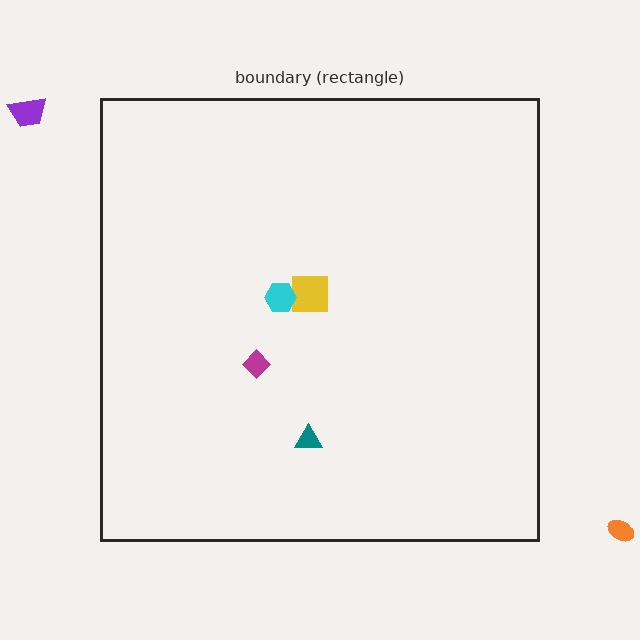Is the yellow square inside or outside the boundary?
Inside.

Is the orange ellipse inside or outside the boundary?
Outside.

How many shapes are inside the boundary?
4 inside, 2 outside.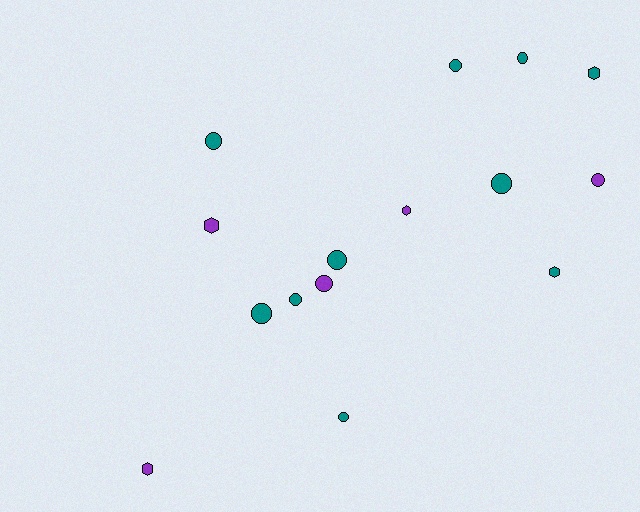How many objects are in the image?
There are 15 objects.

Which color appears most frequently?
Teal, with 10 objects.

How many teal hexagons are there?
There are 2 teal hexagons.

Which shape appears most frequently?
Circle, with 10 objects.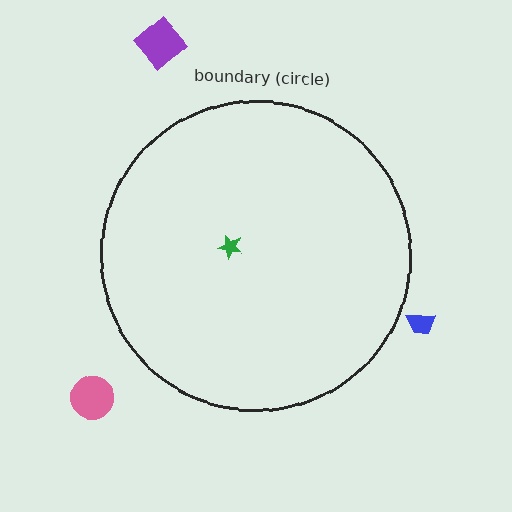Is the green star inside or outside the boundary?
Inside.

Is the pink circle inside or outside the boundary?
Outside.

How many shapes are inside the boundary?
1 inside, 3 outside.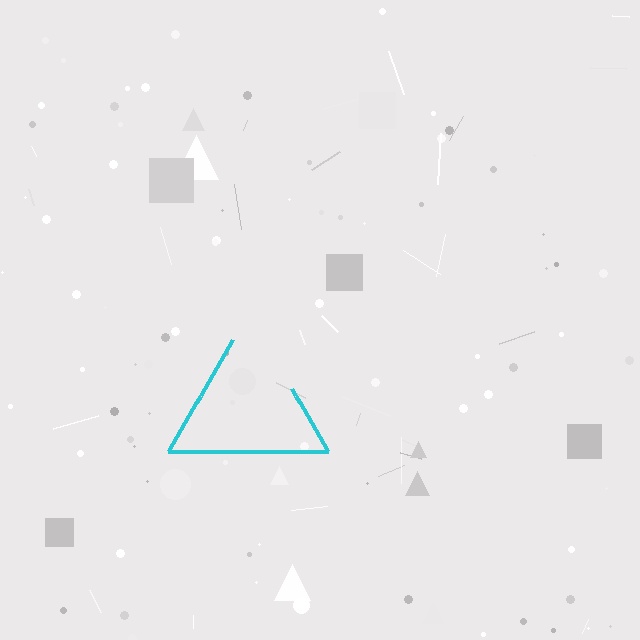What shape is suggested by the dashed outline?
The dashed outline suggests a triangle.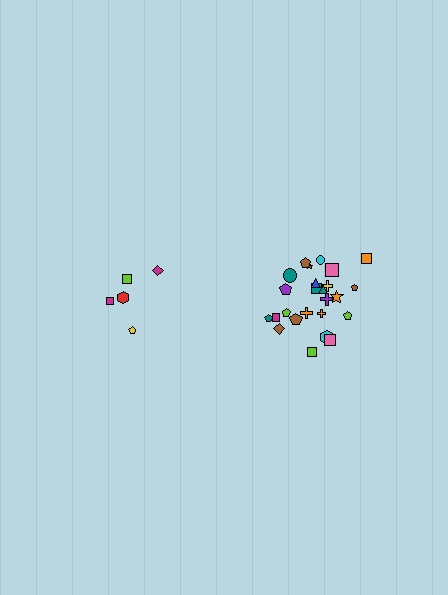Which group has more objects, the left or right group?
The right group.